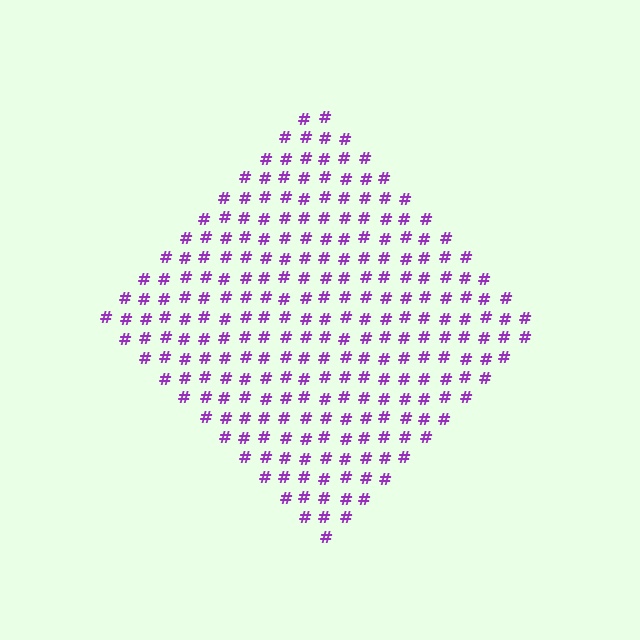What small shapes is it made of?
It is made of small hash symbols.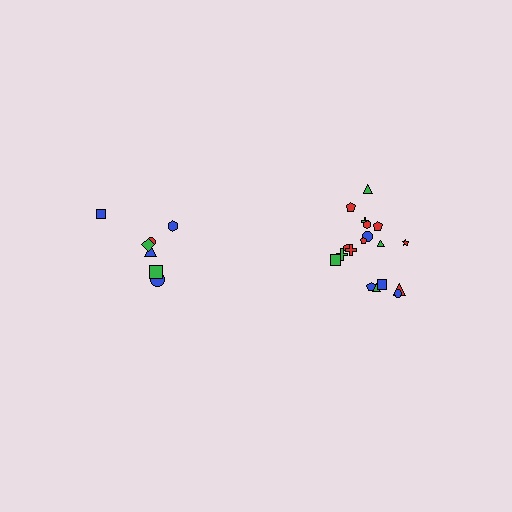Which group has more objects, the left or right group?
The right group.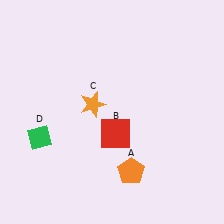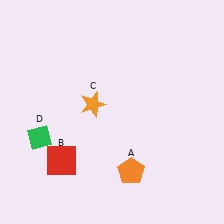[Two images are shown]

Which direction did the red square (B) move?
The red square (B) moved left.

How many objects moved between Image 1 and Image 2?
1 object moved between the two images.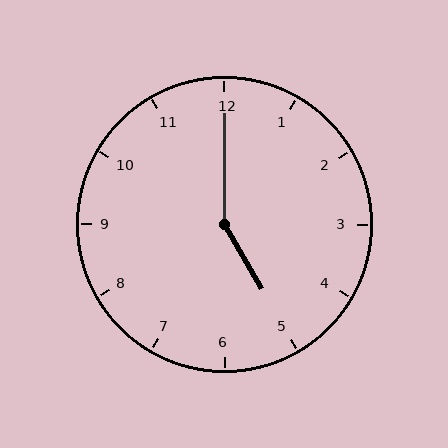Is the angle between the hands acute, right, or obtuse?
It is obtuse.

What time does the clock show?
5:00.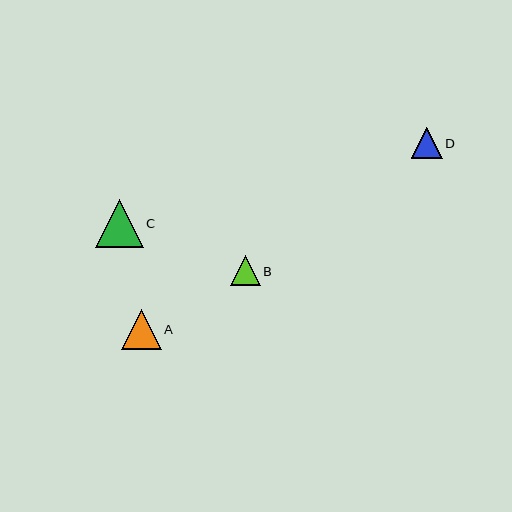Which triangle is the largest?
Triangle C is the largest with a size of approximately 48 pixels.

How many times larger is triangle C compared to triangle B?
Triangle C is approximately 1.6 times the size of triangle B.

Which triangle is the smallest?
Triangle B is the smallest with a size of approximately 30 pixels.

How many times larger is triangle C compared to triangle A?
Triangle C is approximately 1.2 times the size of triangle A.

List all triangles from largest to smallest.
From largest to smallest: C, A, D, B.